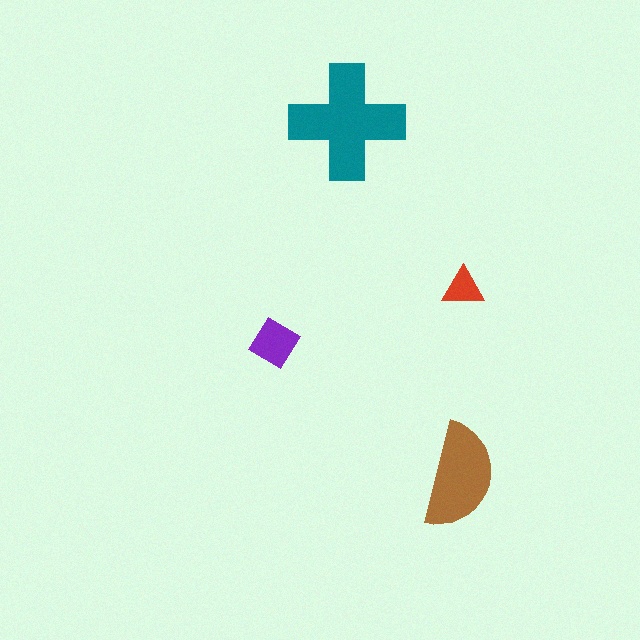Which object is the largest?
The teal cross.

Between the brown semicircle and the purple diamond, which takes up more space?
The brown semicircle.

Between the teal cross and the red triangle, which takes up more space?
The teal cross.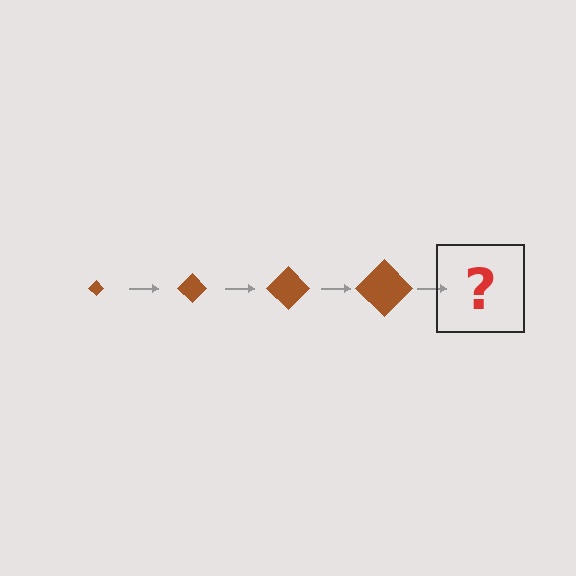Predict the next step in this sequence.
The next step is a brown diamond, larger than the previous one.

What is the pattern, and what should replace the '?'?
The pattern is that the diamond gets progressively larger each step. The '?' should be a brown diamond, larger than the previous one.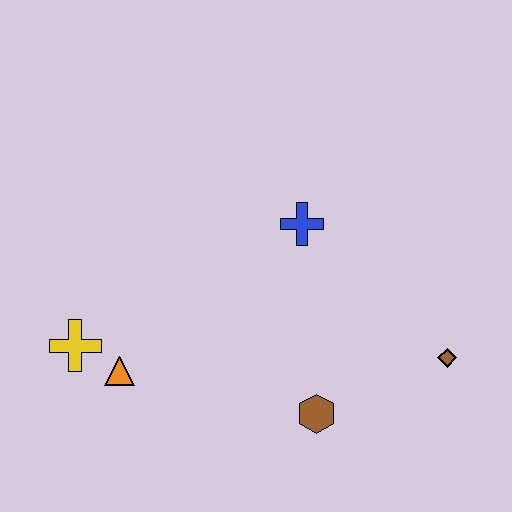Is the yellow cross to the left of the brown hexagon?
Yes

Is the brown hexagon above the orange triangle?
No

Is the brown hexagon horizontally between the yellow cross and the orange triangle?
No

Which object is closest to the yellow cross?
The orange triangle is closest to the yellow cross.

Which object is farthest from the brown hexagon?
The yellow cross is farthest from the brown hexagon.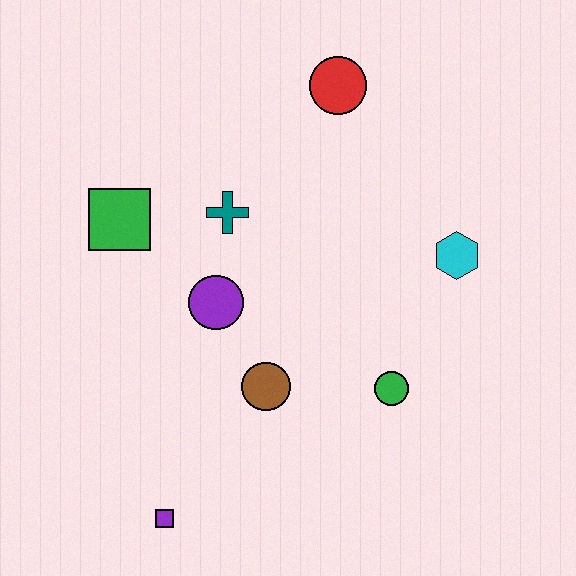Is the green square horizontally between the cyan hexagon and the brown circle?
No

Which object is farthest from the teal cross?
The purple square is farthest from the teal cross.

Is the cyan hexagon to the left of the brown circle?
No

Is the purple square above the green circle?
No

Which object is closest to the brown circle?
The purple circle is closest to the brown circle.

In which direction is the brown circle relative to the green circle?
The brown circle is to the left of the green circle.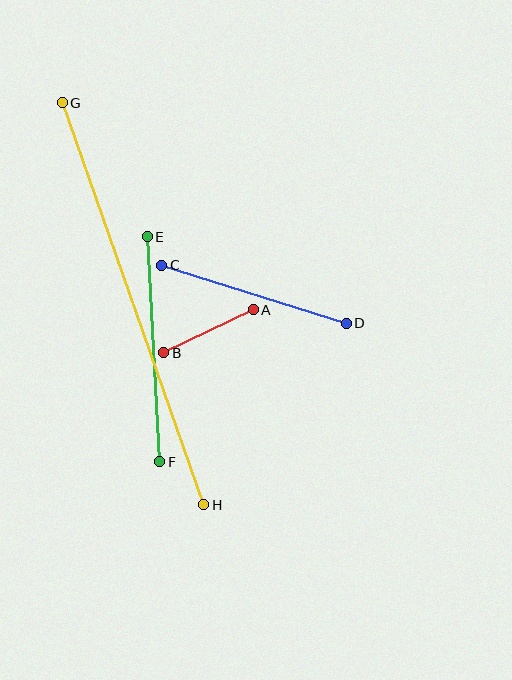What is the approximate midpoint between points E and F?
The midpoint is at approximately (154, 349) pixels.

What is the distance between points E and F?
The distance is approximately 225 pixels.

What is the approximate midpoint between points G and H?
The midpoint is at approximately (133, 304) pixels.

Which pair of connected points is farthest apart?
Points G and H are farthest apart.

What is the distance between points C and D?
The distance is approximately 193 pixels.